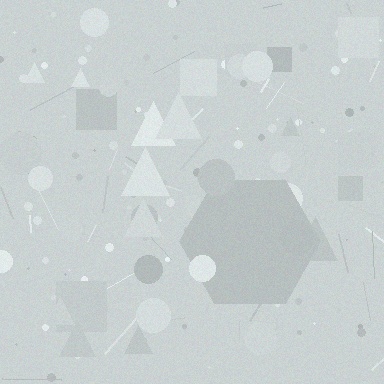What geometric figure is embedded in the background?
A hexagon is embedded in the background.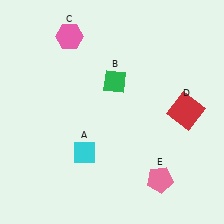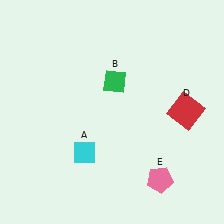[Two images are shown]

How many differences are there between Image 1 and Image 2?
There is 1 difference between the two images.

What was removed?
The pink hexagon (C) was removed in Image 2.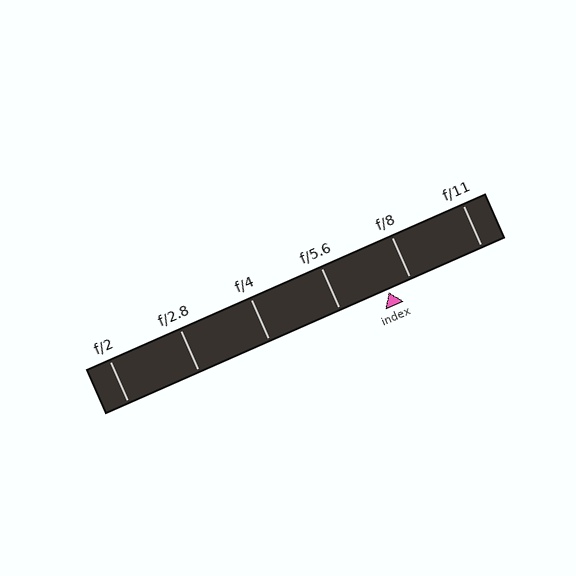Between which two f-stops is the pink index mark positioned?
The index mark is between f/5.6 and f/8.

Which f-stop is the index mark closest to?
The index mark is closest to f/8.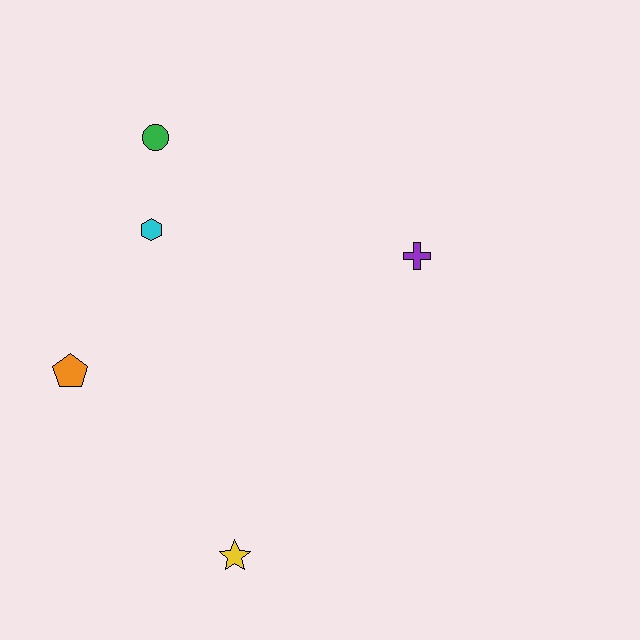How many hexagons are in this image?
There is 1 hexagon.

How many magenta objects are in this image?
There are no magenta objects.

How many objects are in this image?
There are 5 objects.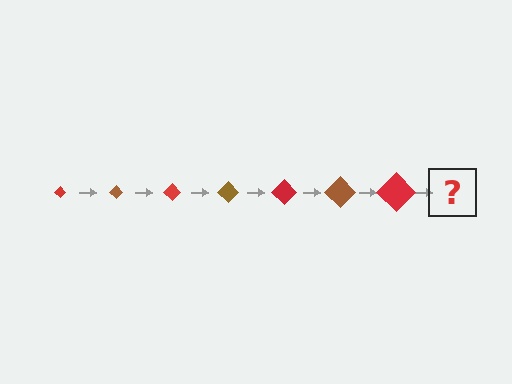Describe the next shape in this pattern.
It should be a brown diamond, larger than the previous one.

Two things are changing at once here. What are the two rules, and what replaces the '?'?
The two rules are that the diamond grows larger each step and the color cycles through red and brown. The '?' should be a brown diamond, larger than the previous one.